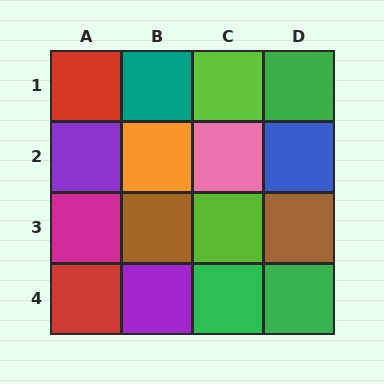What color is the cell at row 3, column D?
Brown.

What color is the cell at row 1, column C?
Lime.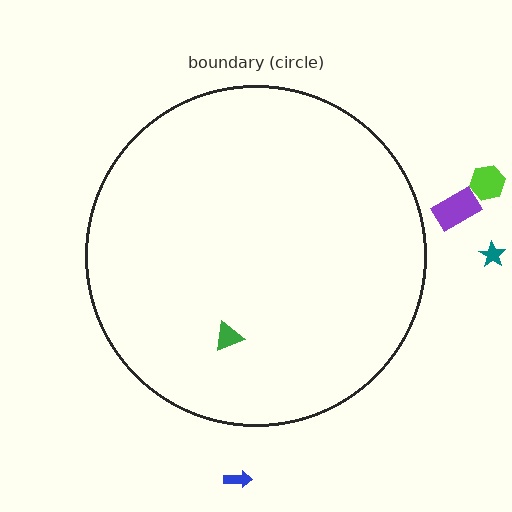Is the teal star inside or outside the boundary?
Outside.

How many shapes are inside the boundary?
1 inside, 4 outside.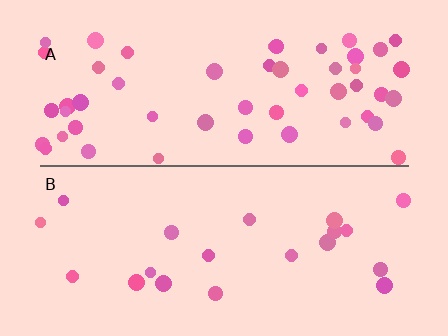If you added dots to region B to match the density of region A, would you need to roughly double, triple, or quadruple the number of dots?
Approximately triple.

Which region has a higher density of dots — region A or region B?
A (the top).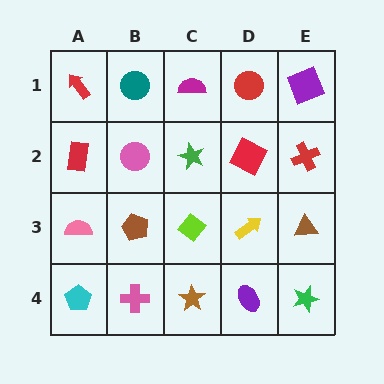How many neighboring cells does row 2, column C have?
4.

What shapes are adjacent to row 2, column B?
A teal circle (row 1, column B), a brown pentagon (row 3, column B), a red rectangle (row 2, column A), a green star (row 2, column C).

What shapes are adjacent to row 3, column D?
A red square (row 2, column D), a purple ellipse (row 4, column D), a lime diamond (row 3, column C), a brown triangle (row 3, column E).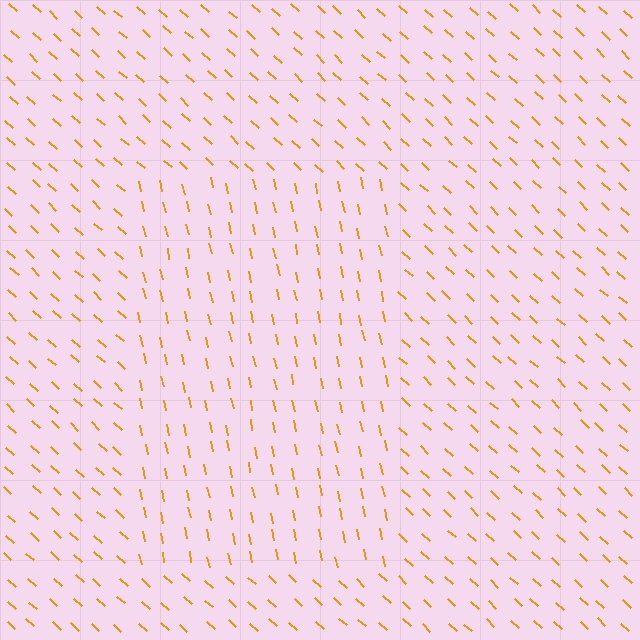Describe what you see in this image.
The image is filled with small orange line segments. A rectangle region in the image has lines oriented differently from the surrounding lines, creating a visible texture boundary.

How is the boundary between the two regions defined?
The boundary is defined purely by a change in line orientation (approximately 35 degrees difference). All lines are the same color and thickness.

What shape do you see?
I see a rectangle.